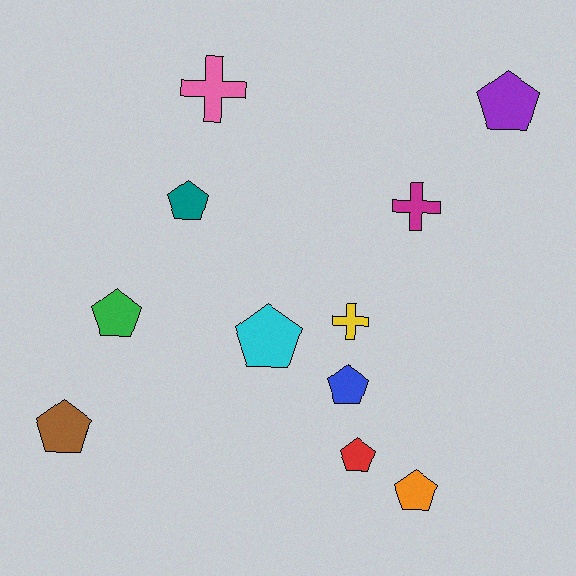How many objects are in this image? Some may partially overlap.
There are 11 objects.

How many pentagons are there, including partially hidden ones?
There are 8 pentagons.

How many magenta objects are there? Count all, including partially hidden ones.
There is 1 magenta object.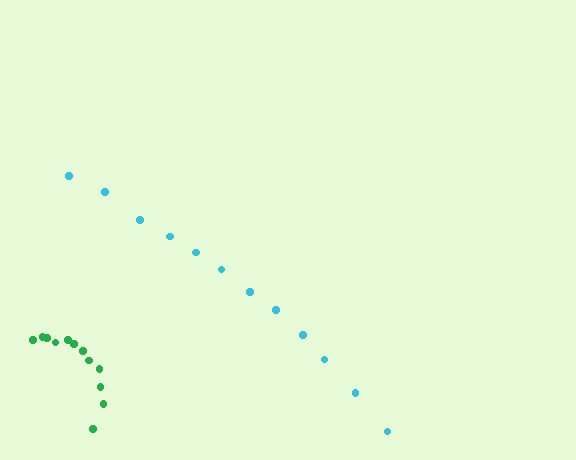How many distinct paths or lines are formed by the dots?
There are 2 distinct paths.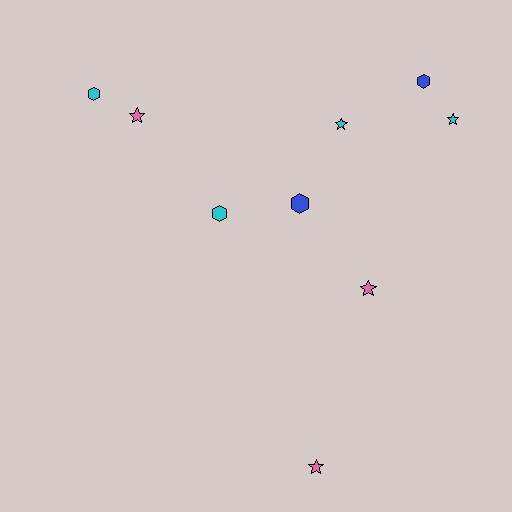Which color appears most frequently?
Cyan, with 4 objects.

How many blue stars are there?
There are no blue stars.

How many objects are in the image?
There are 9 objects.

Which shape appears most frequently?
Star, with 5 objects.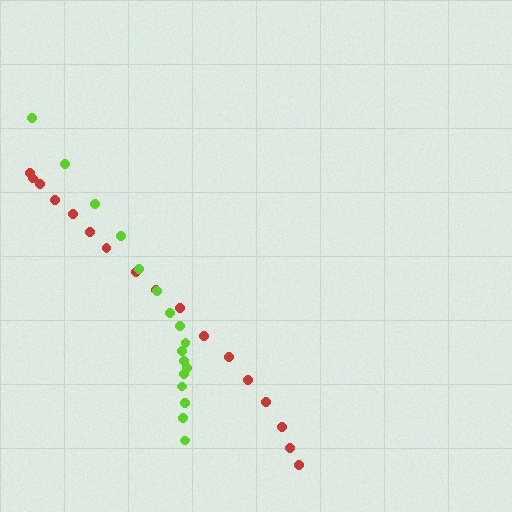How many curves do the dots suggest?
There are 2 distinct paths.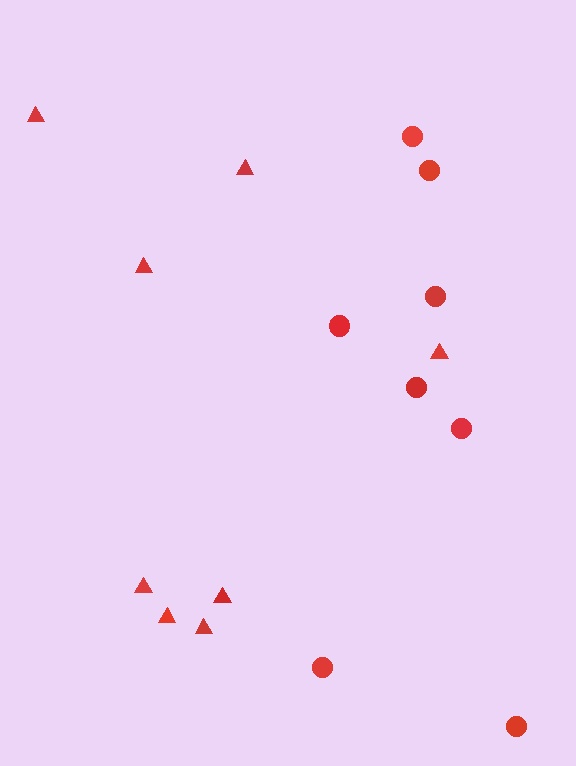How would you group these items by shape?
There are 2 groups: one group of circles (8) and one group of triangles (8).